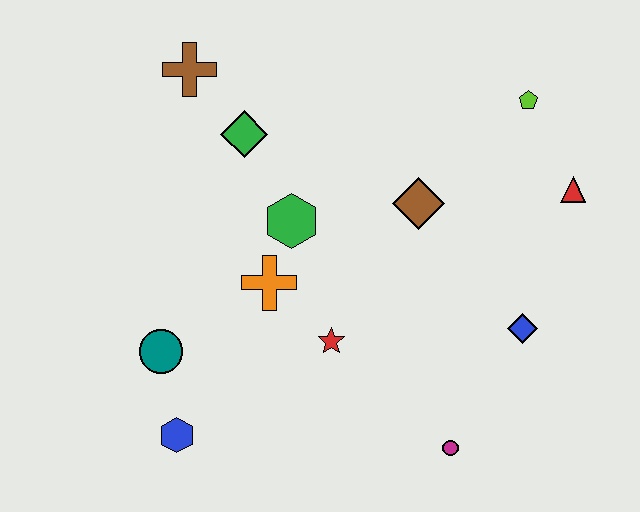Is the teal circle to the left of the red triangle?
Yes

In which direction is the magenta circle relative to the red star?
The magenta circle is to the right of the red star.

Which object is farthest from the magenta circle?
The brown cross is farthest from the magenta circle.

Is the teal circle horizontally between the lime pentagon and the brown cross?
No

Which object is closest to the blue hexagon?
The teal circle is closest to the blue hexagon.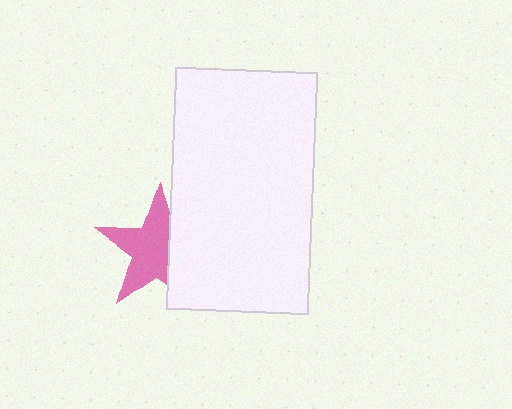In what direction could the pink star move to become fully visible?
The pink star could move left. That would shift it out from behind the white rectangle entirely.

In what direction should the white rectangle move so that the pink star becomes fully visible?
The white rectangle should move right. That is the shortest direction to clear the overlap and leave the pink star fully visible.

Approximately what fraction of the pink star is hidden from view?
Roughly 35% of the pink star is hidden behind the white rectangle.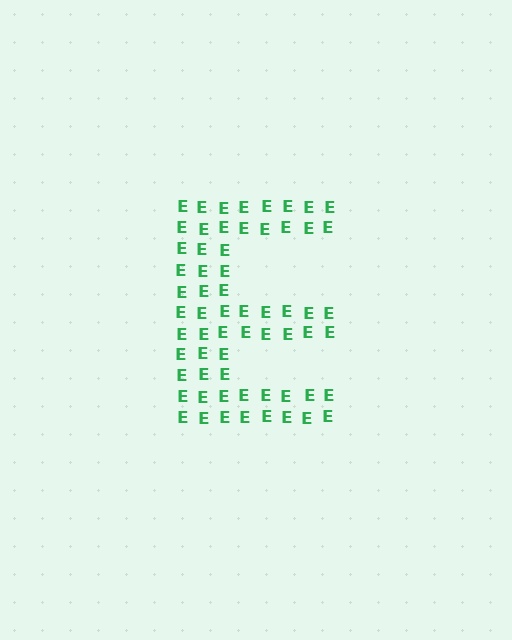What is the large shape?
The large shape is the letter E.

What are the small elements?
The small elements are letter E's.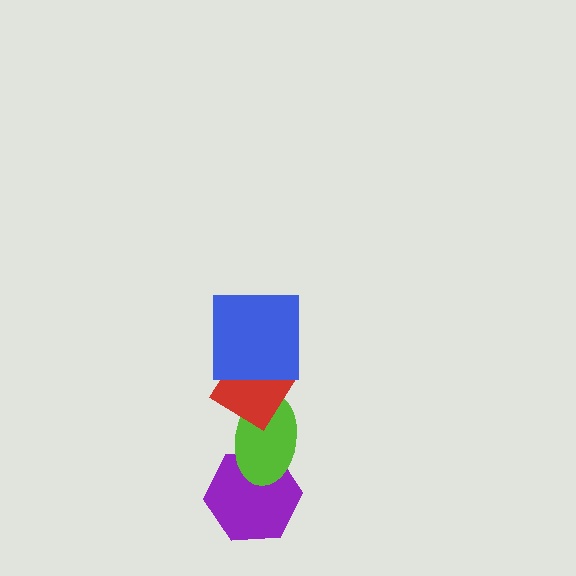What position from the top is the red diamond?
The red diamond is 2nd from the top.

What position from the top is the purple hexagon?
The purple hexagon is 4th from the top.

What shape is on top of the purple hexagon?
The lime ellipse is on top of the purple hexagon.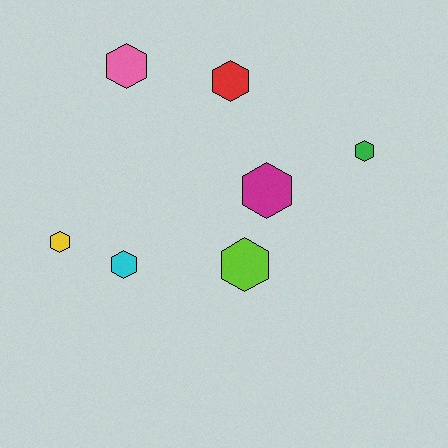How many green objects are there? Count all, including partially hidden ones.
There is 1 green object.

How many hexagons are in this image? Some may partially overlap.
There are 7 hexagons.